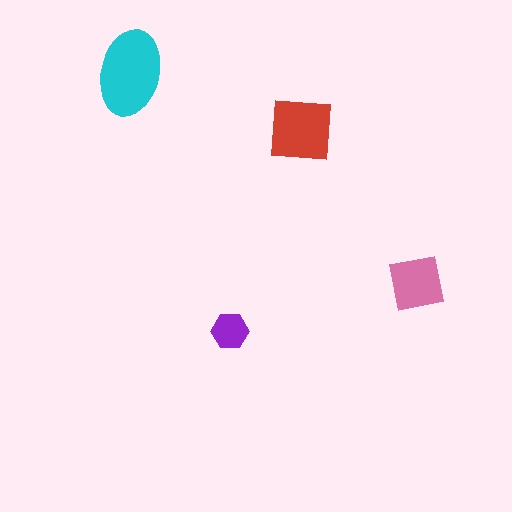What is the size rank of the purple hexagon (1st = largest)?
4th.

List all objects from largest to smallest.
The cyan ellipse, the red square, the pink square, the purple hexagon.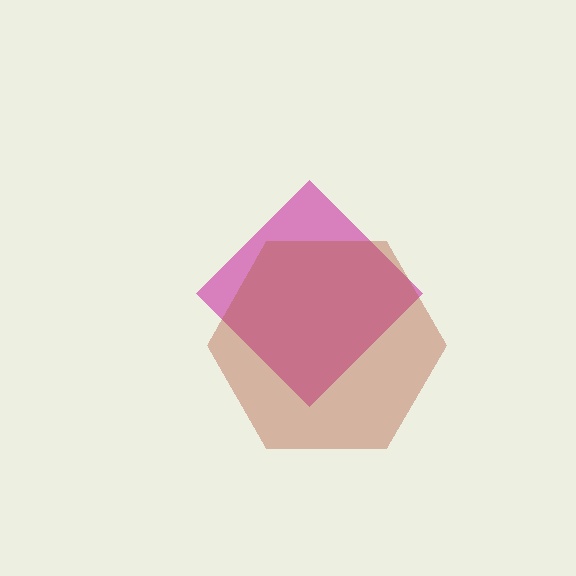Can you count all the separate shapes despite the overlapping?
Yes, there are 2 separate shapes.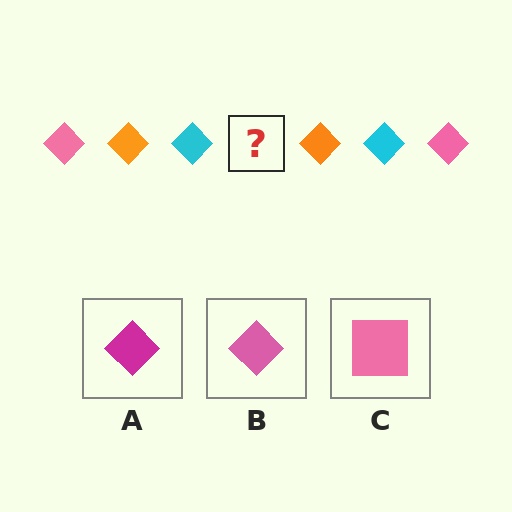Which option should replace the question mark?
Option B.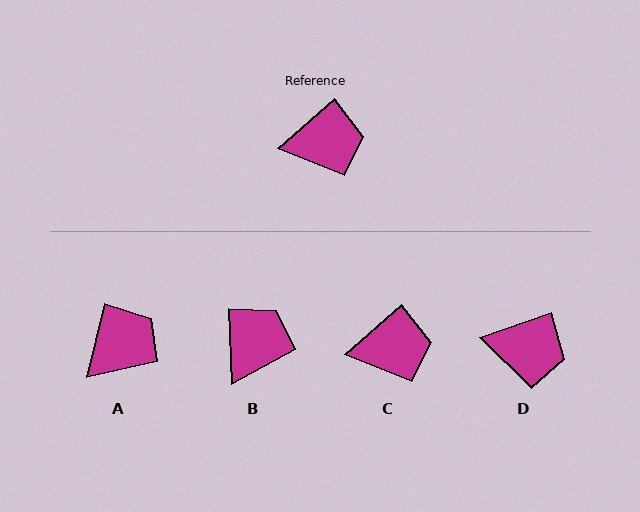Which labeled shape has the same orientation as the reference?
C.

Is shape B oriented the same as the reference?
No, it is off by about 51 degrees.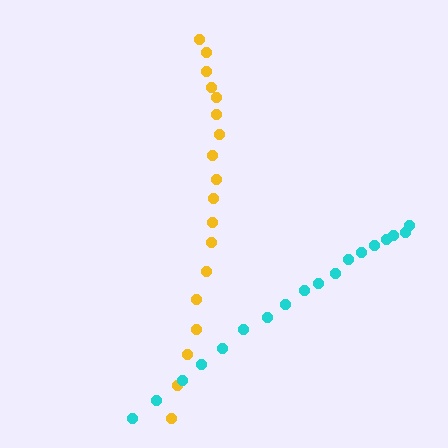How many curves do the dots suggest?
There are 2 distinct paths.